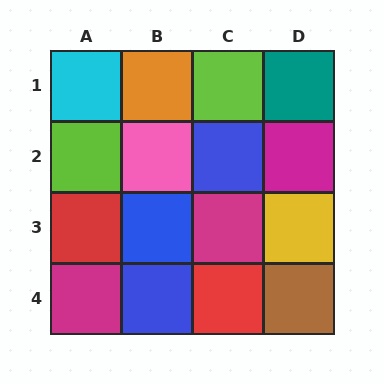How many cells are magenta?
3 cells are magenta.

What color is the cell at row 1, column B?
Orange.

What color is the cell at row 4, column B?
Blue.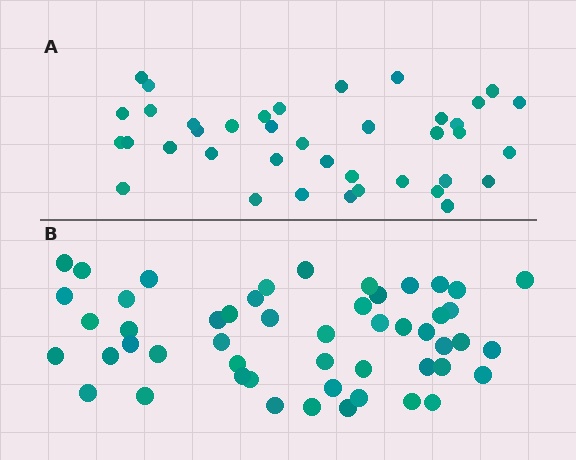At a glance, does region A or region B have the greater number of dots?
Region B (the bottom region) has more dots.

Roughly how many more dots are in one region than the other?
Region B has roughly 12 or so more dots than region A.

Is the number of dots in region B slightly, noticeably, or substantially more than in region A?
Region B has noticeably more, but not dramatically so. The ratio is roughly 1.3 to 1.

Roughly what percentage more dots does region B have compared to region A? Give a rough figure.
About 30% more.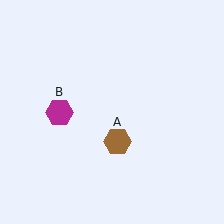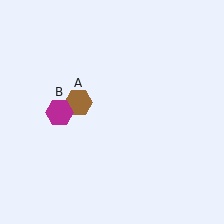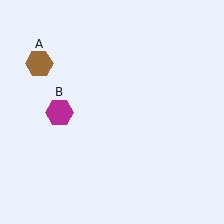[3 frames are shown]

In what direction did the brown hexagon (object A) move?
The brown hexagon (object A) moved up and to the left.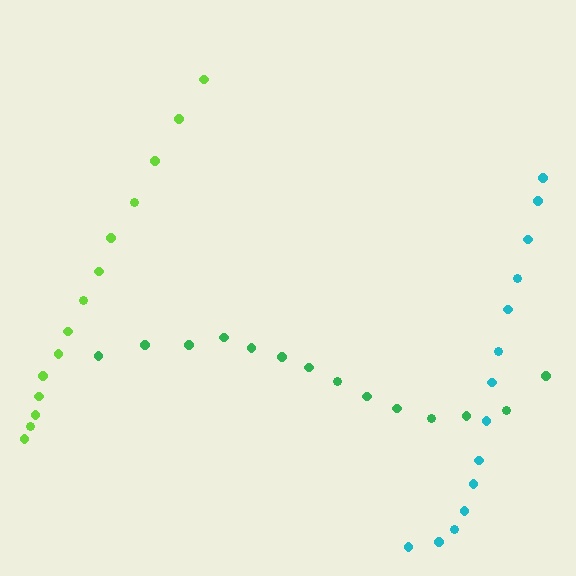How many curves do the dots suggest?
There are 3 distinct paths.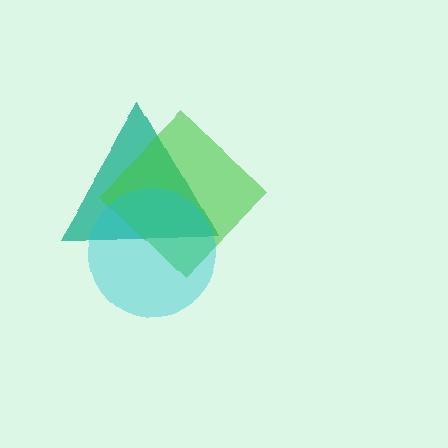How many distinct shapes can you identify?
There are 3 distinct shapes: a teal triangle, a green diamond, a cyan circle.